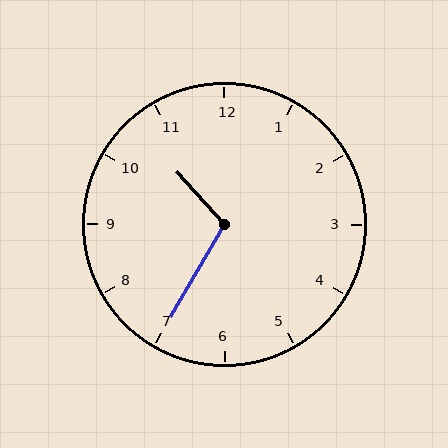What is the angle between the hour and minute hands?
Approximately 108 degrees.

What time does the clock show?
10:35.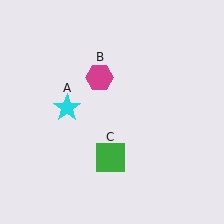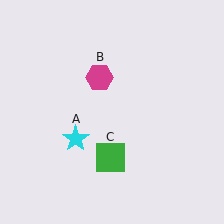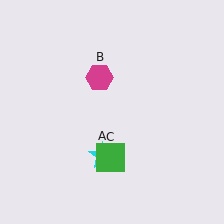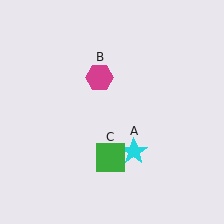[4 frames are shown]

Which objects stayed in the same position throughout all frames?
Magenta hexagon (object B) and green square (object C) remained stationary.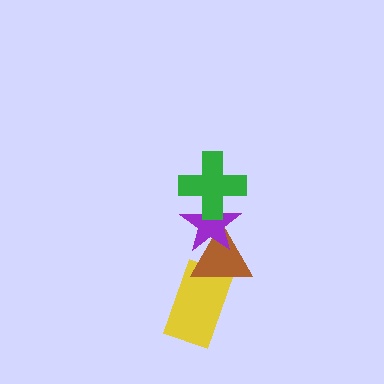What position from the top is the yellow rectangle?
The yellow rectangle is 4th from the top.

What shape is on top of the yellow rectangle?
The brown triangle is on top of the yellow rectangle.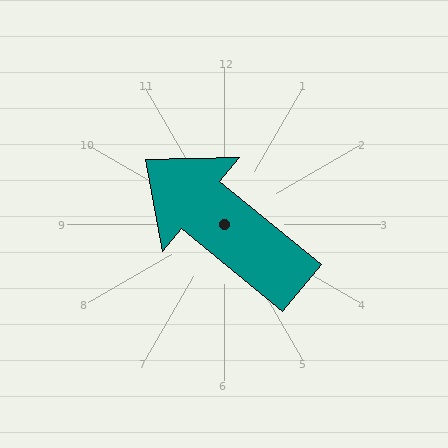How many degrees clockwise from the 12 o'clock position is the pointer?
Approximately 309 degrees.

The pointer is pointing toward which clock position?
Roughly 10 o'clock.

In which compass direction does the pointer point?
Northwest.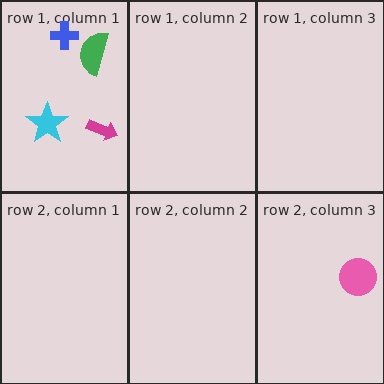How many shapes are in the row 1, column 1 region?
4.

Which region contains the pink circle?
The row 2, column 3 region.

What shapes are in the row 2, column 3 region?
The pink circle.